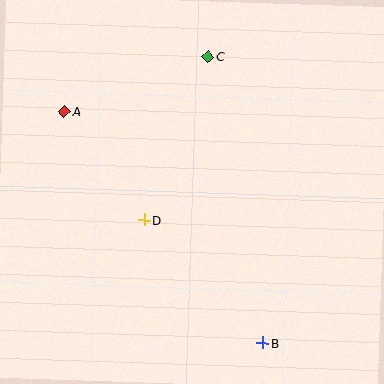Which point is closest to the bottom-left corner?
Point D is closest to the bottom-left corner.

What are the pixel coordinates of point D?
Point D is at (144, 220).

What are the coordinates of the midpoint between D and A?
The midpoint between D and A is at (104, 166).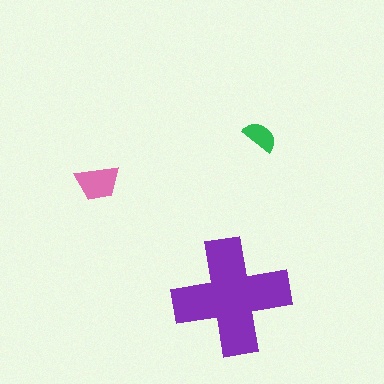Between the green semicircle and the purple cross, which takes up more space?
The purple cross.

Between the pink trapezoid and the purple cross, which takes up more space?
The purple cross.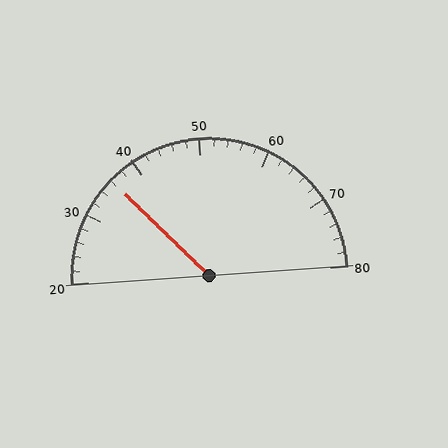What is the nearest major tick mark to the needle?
The nearest major tick mark is 40.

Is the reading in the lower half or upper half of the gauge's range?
The reading is in the lower half of the range (20 to 80).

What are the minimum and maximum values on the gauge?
The gauge ranges from 20 to 80.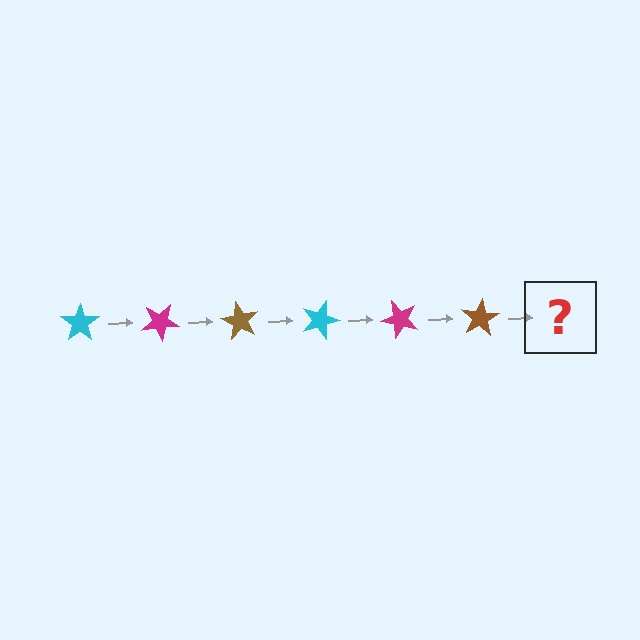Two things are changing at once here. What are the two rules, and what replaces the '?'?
The two rules are that it rotates 30 degrees each step and the color cycles through cyan, magenta, and brown. The '?' should be a cyan star, rotated 180 degrees from the start.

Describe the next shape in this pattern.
It should be a cyan star, rotated 180 degrees from the start.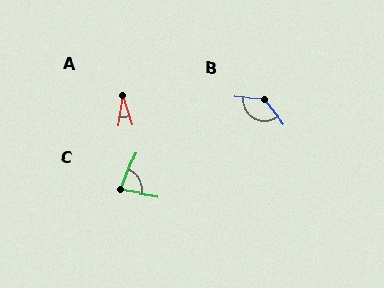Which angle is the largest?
B, at approximately 132 degrees.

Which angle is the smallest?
A, at approximately 27 degrees.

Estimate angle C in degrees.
Approximately 78 degrees.